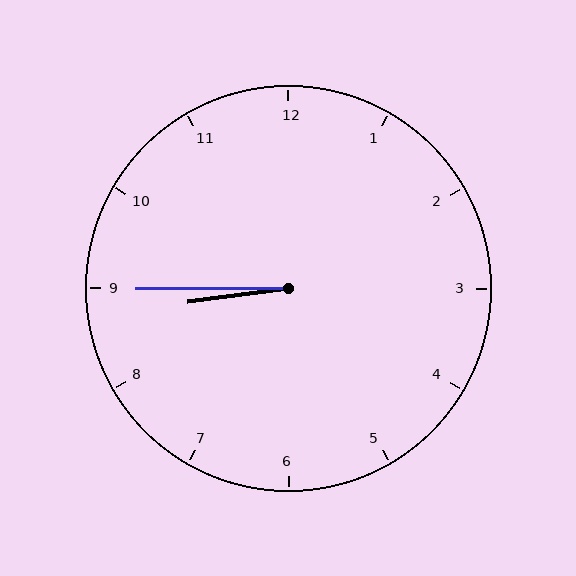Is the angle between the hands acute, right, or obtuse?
It is acute.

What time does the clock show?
8:45.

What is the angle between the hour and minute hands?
Approximately 8 degrees.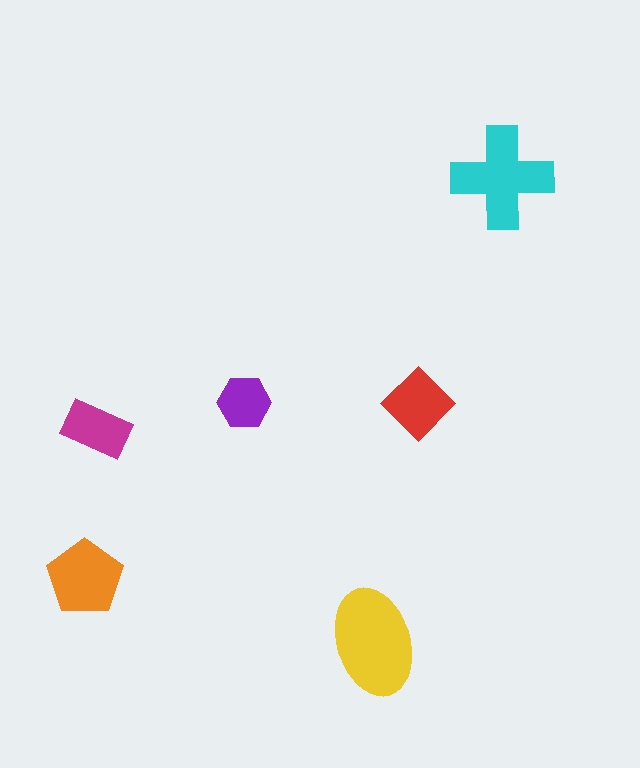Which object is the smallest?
The purple hexagon.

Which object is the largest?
The yellow ellipse.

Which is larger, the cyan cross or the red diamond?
The cyan cross.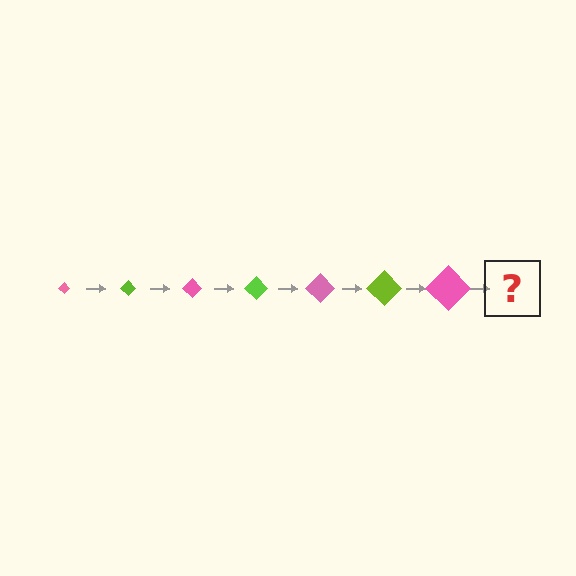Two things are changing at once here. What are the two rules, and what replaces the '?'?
The two rules are that the diamond grows larger each step and the color cycles through pink and lime. The '?' should be a lime diamond, larger than the previous one.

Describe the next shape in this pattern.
It should be a lime diamond, larger than the previous one.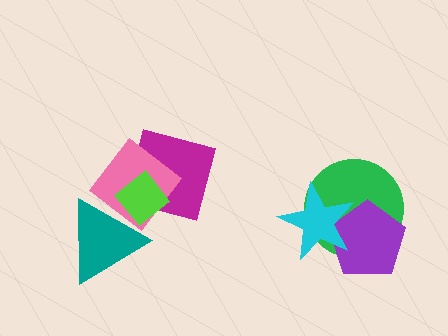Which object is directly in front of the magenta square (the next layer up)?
The pink diamond is directly in front of the magenta square.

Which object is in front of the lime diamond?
The teal triangle is in front of the lime diamond.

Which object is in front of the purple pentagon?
The cyan star is in front of the purple pentagon.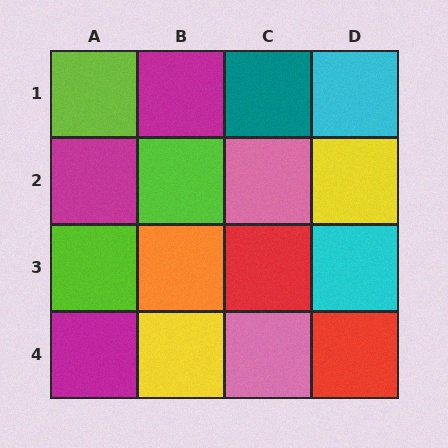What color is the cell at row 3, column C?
Red.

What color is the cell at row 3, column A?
Lime.